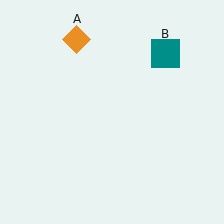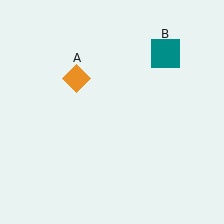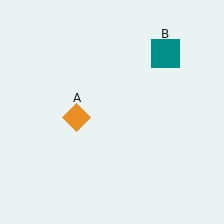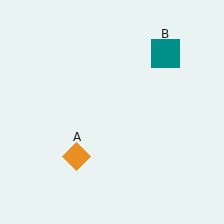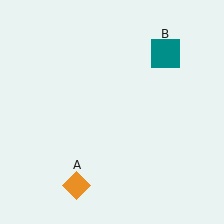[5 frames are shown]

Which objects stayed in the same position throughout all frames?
Teal square (object B) remained stationary.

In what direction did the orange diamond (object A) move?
The orange diamond (object A) moved down.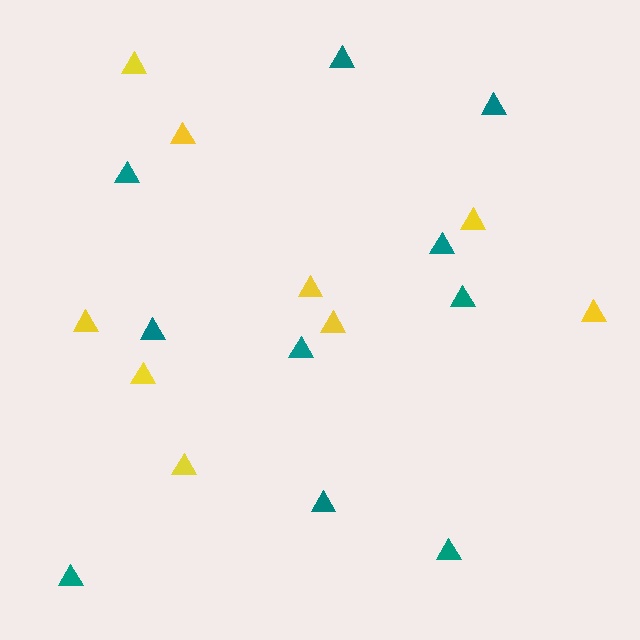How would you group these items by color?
There are 2 groups: one group of yellow triangles (9) and one group of teal triangles (10).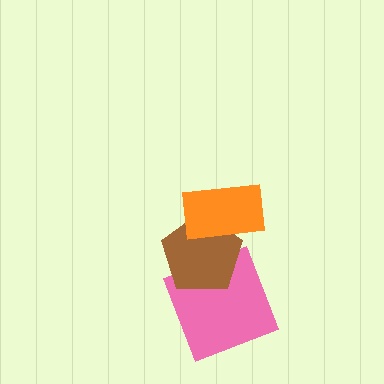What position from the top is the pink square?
The pink square is 3rd from the top.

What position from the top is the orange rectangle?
The orange rectangle is 1st from the top.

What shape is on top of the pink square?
The brown pentagon is on top of the pink square.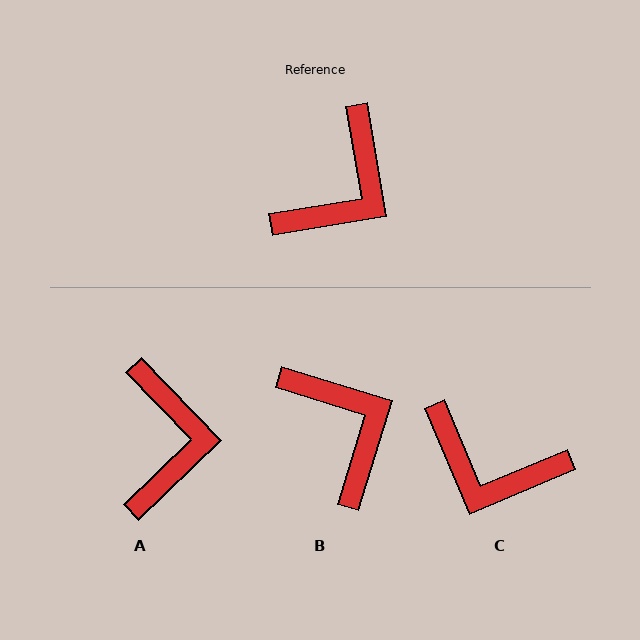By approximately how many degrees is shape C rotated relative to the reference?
Approximately 76 degrees clockwise.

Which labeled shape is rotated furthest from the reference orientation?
C, about 76 degrees away.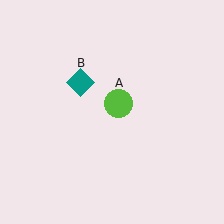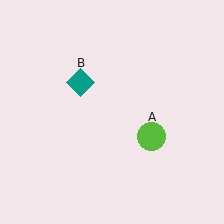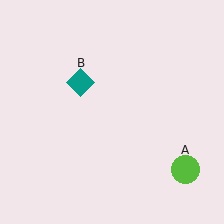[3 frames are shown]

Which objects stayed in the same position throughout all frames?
Teal diamond (object B) remained stationary.